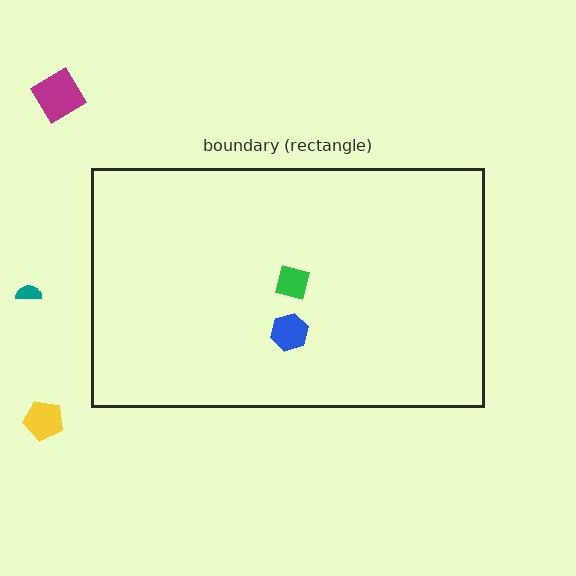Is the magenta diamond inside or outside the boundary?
Outside.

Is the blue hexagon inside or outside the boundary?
Inside.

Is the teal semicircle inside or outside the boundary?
Outside.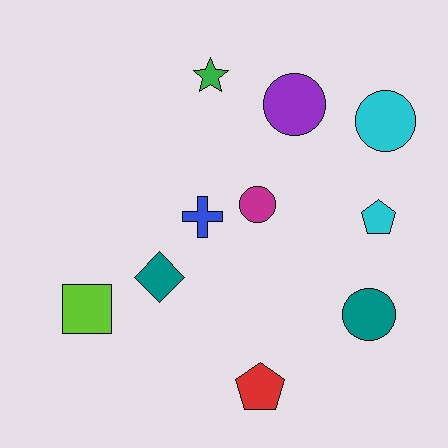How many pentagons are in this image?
There are 2 pentagons.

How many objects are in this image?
There are 10 objects.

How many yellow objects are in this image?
There are no yellow objects.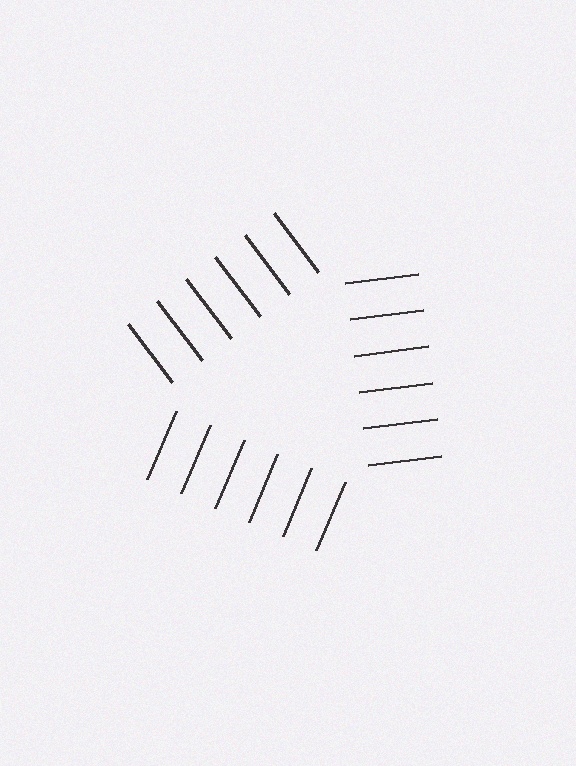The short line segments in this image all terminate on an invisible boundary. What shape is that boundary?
An illusory triangle — the line segments terminate on its edges but no continuous stroke is drawn.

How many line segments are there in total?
18 — 6 along each of the 3 edges.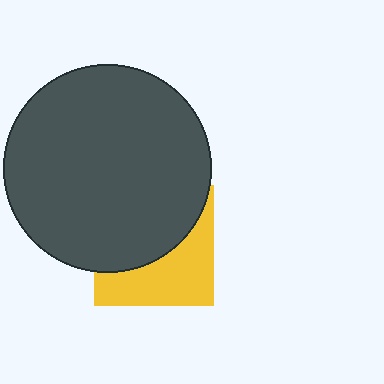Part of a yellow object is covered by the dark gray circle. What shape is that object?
It is a square.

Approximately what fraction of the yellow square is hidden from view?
Roughly 56% of the yellow square is hidden behind the dark gray circle.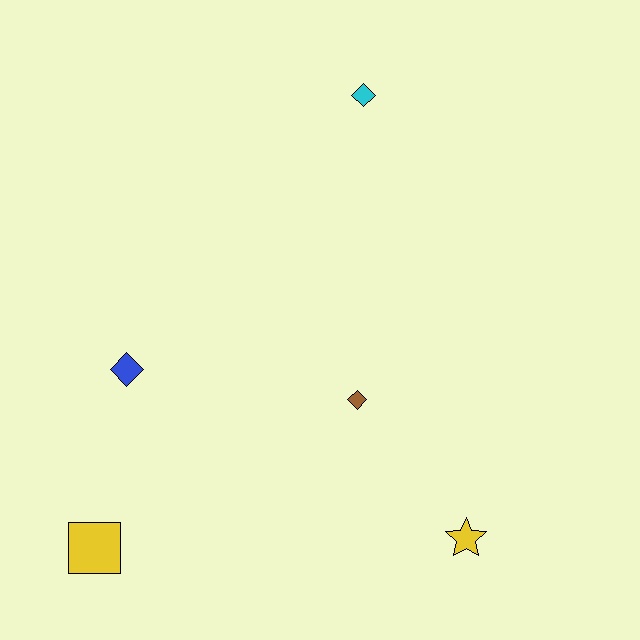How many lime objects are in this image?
There are no lime objects.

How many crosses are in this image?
There are no crosses.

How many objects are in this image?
There are 5 objects.